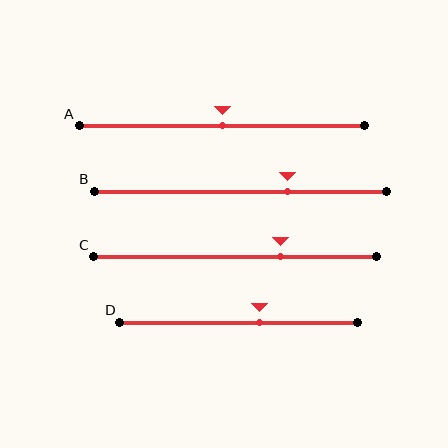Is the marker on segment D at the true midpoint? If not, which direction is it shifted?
No, the marker on segment D is shifted to the right by about 9% of the segment length.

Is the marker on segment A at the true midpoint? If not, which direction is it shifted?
Yes, the marker on segment A is at the true midpoint.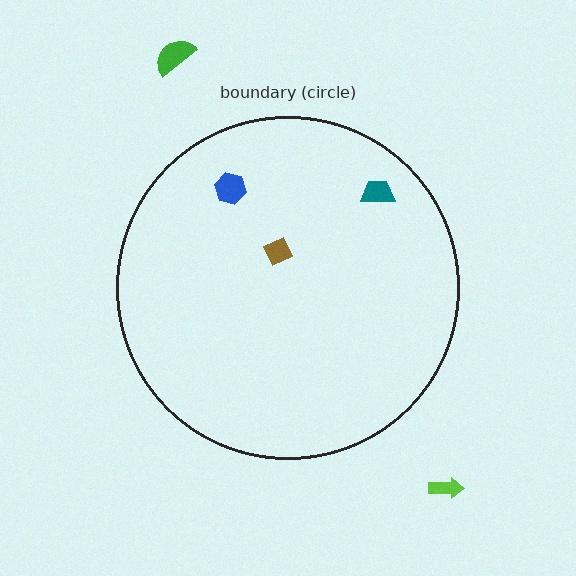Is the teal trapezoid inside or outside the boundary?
Inside.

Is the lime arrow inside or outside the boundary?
Outside.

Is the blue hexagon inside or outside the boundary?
Inside.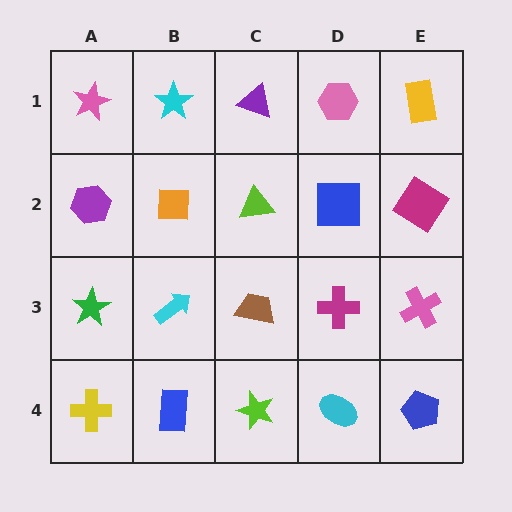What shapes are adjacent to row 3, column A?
A purple hexagon (row 2, column A), a yellow cross (row 4, column A), a cyan arrow (row 3, column B).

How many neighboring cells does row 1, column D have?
3.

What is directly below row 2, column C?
A brown trapezoid.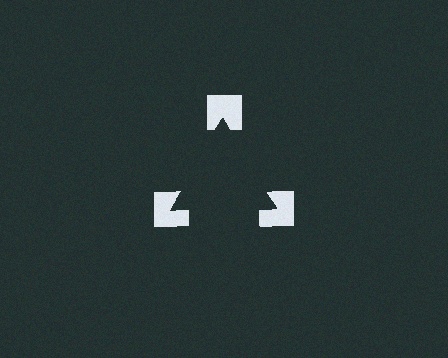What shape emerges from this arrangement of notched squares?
An illusory triangle — its edges are inferred from the aligned wedge cuts in the notched squares, not physically drawn.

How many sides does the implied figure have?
3 sides.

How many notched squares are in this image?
There are 3 — one at each vertex of the illusory triangle.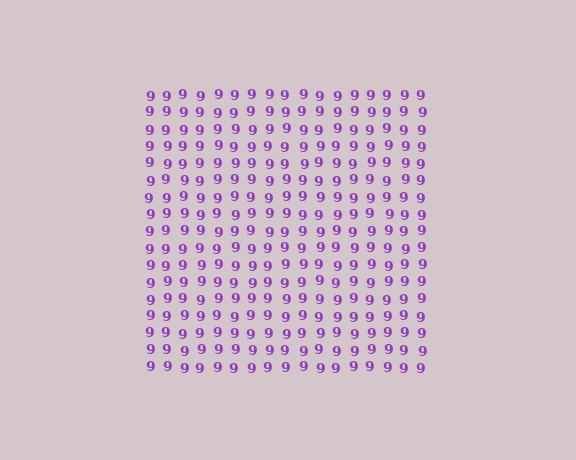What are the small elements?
The small elements are digit 9's.